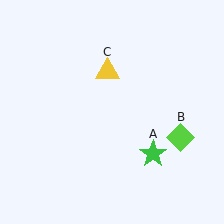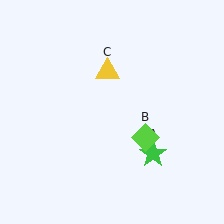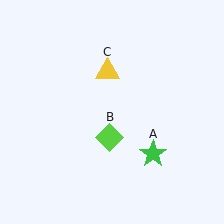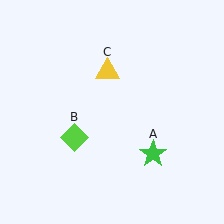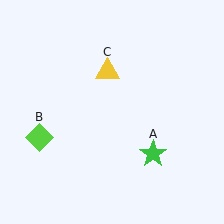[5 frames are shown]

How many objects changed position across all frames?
1 object changed position: lime diamond (object B).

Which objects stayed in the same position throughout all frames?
Green star (object A) and yellow triangle (object C) remained stationary.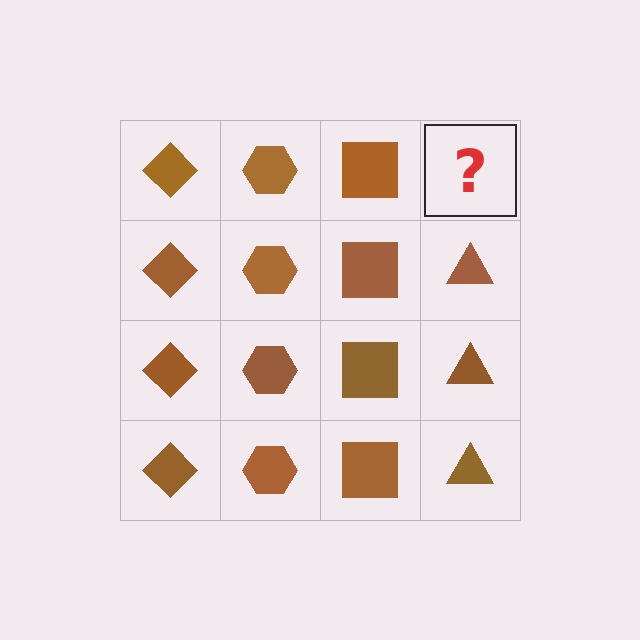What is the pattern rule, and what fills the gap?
The rule is that each column has a consistent shape. The gap should be filled with a brown triangle.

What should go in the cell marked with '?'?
The missing cell should contain a brown triangle.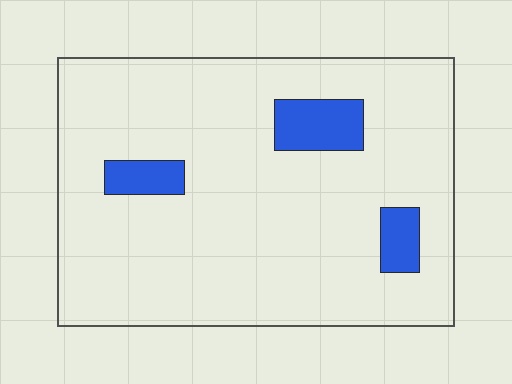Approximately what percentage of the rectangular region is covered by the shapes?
Approximately 10%.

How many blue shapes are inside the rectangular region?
3.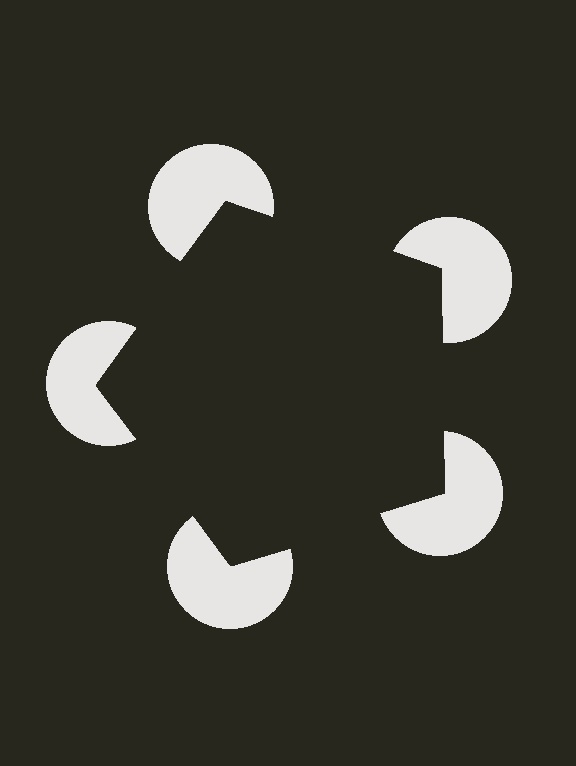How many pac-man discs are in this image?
There are 5 — one at each vertex of the illusory pentagon.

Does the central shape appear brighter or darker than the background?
It typically appears slightly darker than the background, even though no actual brightness change is drawn.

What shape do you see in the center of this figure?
An illusory pentagon — its edges are inferred from the aligned wedge cuts in the pac-man discs, not physically drawn.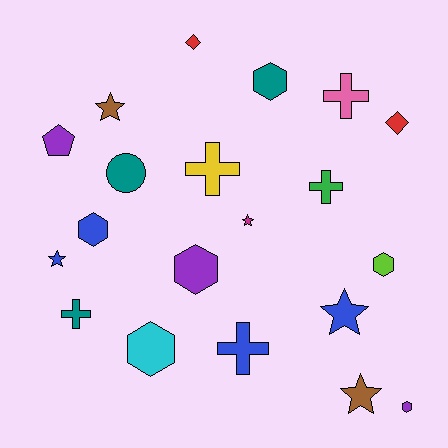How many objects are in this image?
There are 20 objects.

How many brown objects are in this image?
There are 2 brown objects.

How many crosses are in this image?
There are 5 crosses.